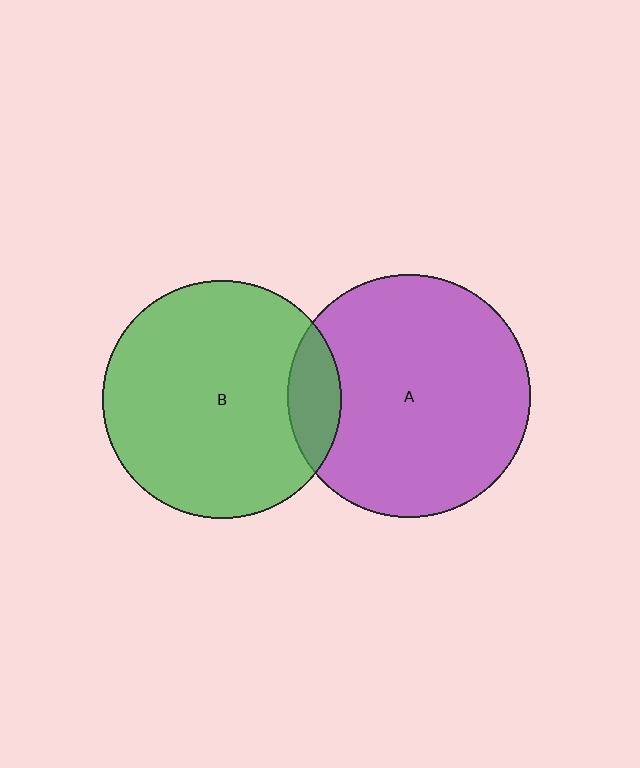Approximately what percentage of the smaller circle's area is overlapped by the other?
Approximately 10%.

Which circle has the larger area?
Circle A (purple).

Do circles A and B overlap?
Yes.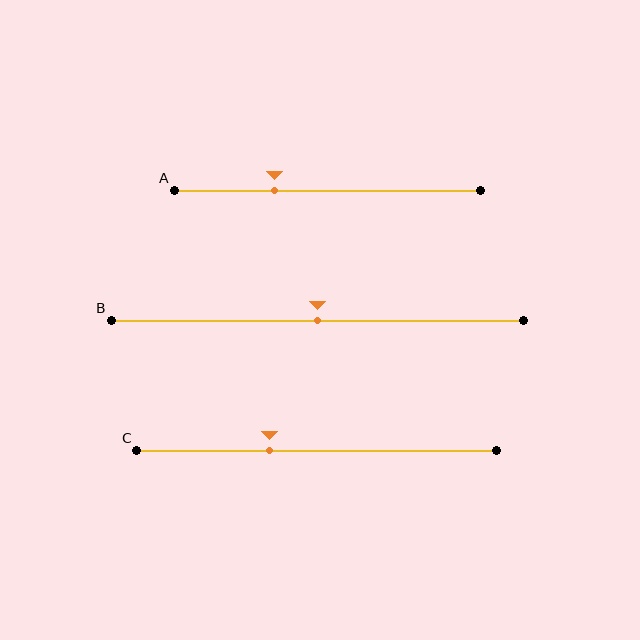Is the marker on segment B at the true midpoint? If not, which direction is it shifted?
Yes, the marker on segment B is at the true midpoint.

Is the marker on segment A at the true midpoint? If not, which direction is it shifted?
No, the marker on segment A is shifted to the left by about 17% of the segment length.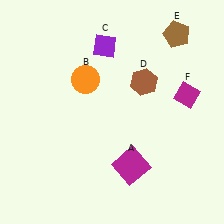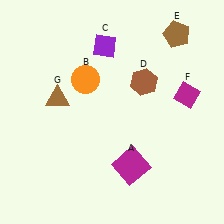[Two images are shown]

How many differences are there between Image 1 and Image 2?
There is 1 difference between the two images.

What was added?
A brown triangle (G) was added in Image 2.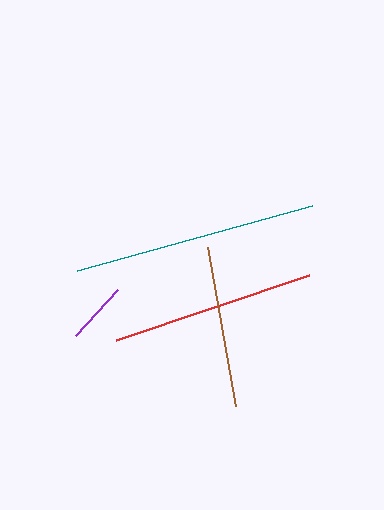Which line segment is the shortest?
The purple line is the shortest at approximately 63 pixels.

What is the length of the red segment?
The red segment is approximately 204 pixels long.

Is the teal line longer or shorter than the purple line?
The teal line is longer than the purple line.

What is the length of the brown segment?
The brown segment is approximately 161 pixels long.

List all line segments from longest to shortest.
From longest to shortest: teal, red, brown, purple.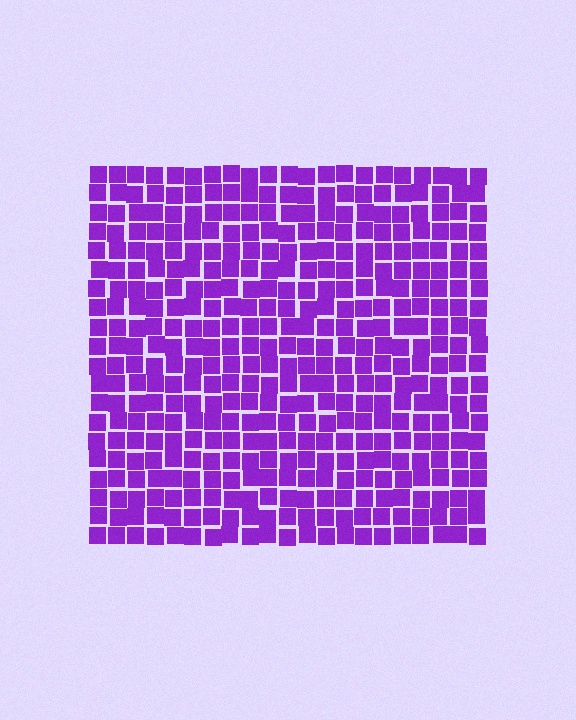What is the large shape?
The large shape is a square.